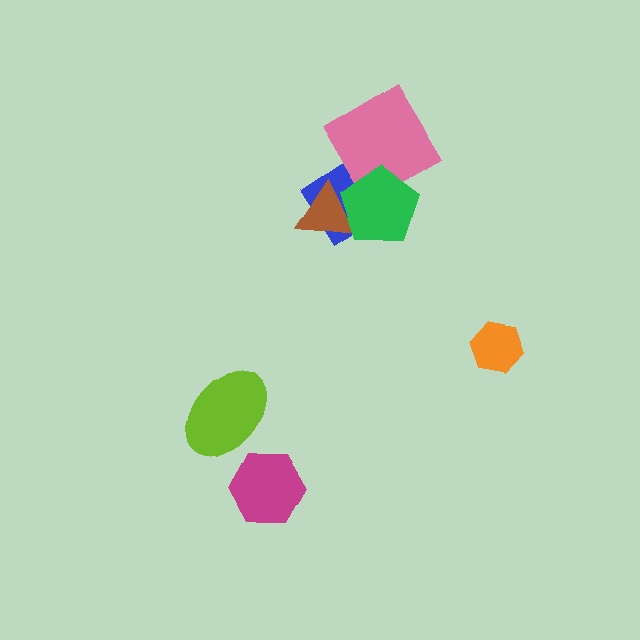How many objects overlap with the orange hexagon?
0 objects overlap with the orange hexagon.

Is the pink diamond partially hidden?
Yes, it is partially covered by another shape.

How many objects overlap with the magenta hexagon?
0 objects overlap with the magenta hexagon.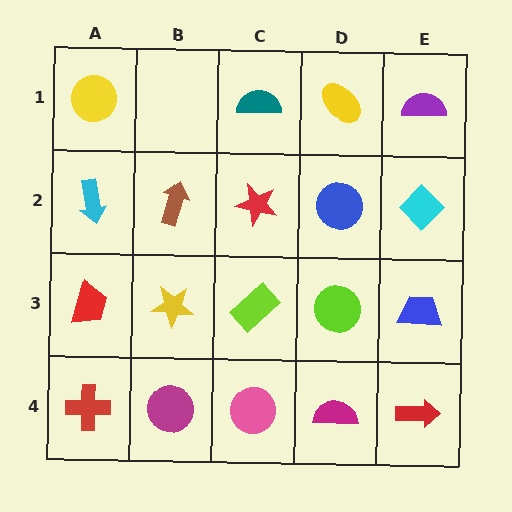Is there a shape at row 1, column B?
No, that cell is empty.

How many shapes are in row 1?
4 shapes.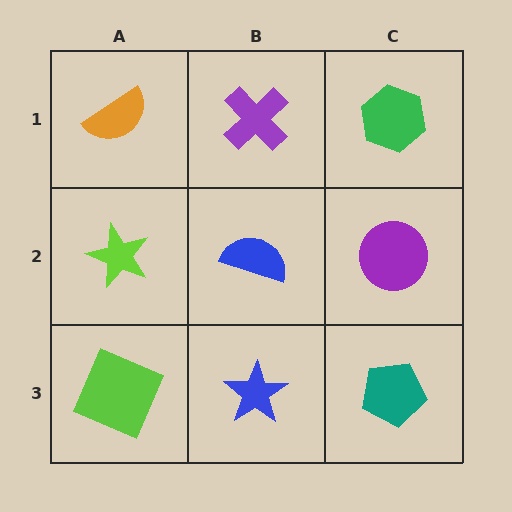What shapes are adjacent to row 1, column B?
A blue semicircle (row 2, column B), an orange semicircle (row 1, column A), a green hexagon (row 1, column C).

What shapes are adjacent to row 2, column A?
An orange semicircle (row 1, column A), a lime square (row 3, column A), a blue semicircle (row 2, column B).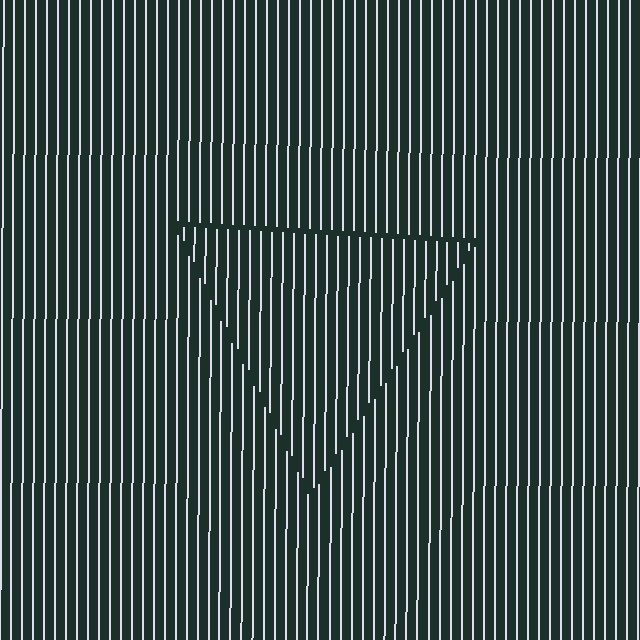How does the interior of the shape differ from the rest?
The interior of the shape contains the same grating, shifted by half a period — the contour is defined by the phase discontinuity where line-ends from the inner and outer gratings abut.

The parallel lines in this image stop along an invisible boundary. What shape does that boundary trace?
An illusory triangle. The interior of the shape contains the same grating, shifted by half a period — the contour is defined by the phase discontinuity where line-ends from the inner and outer gratings abut.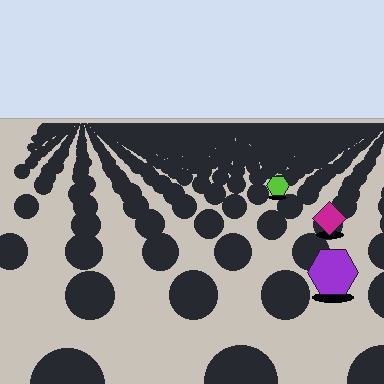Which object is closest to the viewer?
The purple hexagon is closest. The texture marks near it are larger and more spread out.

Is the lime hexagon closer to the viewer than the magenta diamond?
No. The magenta diamond is closer — you can tell from the texture gradient: the ground texture is coarser near it.